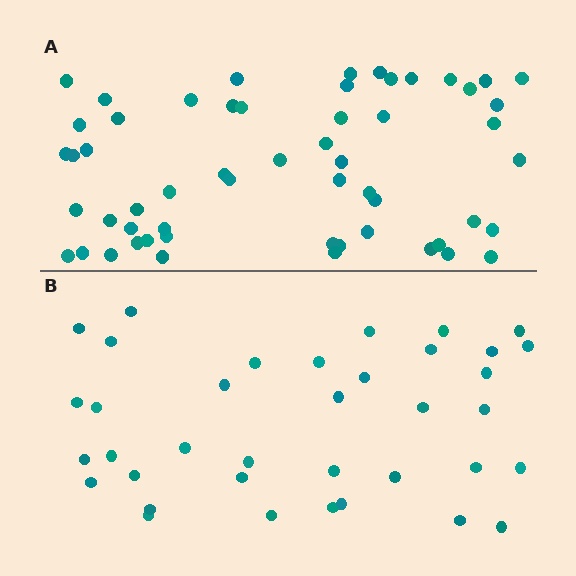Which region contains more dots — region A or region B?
Region A (the top region) has more dots.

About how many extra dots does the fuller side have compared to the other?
Region A has approximately 20 more dots than region B.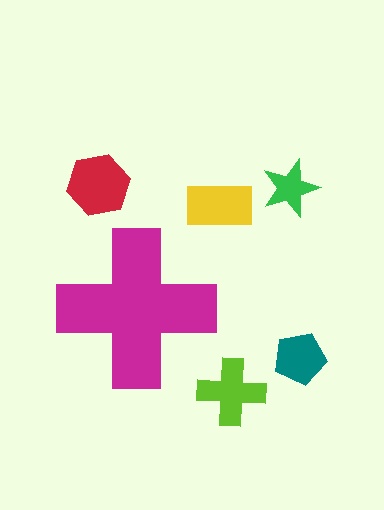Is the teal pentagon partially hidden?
No, the teal pentagon is fully visible.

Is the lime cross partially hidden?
No, the lime cross is fully visible.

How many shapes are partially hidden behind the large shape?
0 shapes are partially hidden.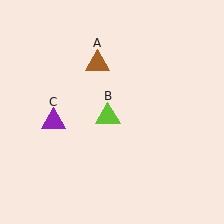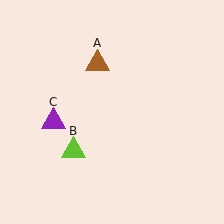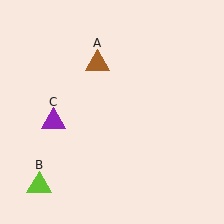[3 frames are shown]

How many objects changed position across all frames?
1 object changed position: lime triangle (object B).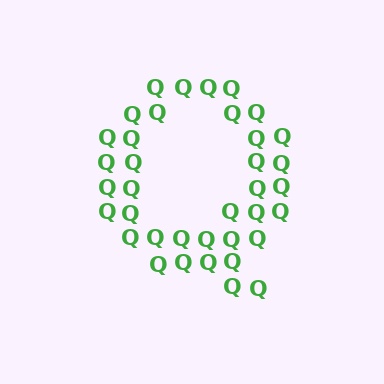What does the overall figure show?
The overall figure shows the letter Q.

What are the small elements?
The small elements are letter Q's.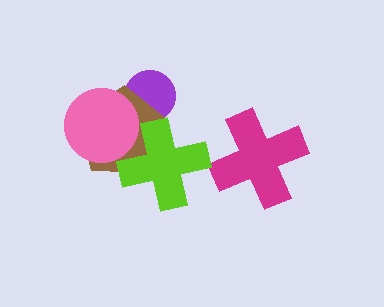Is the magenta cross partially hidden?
No, no other shape covers it.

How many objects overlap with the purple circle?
1 object overlaps with the purple circle.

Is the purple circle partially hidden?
Yes, it is partially covered by another shape.